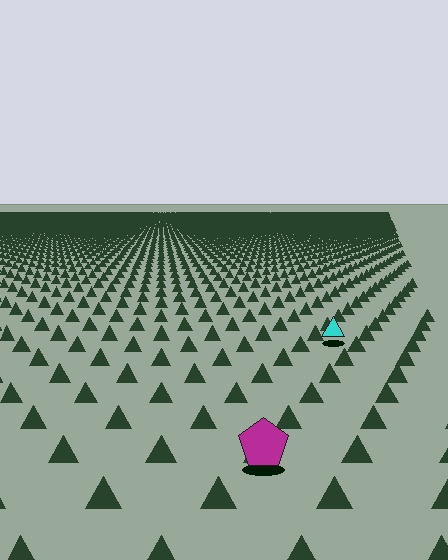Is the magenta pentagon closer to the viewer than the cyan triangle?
Yes. The magenta pentagon is closer — you can tell from the texture gradient: the ground texture is coarser near it.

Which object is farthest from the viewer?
The cyan triangle is farthest from the viewer. It appears smaller and the ground texture around it is denser.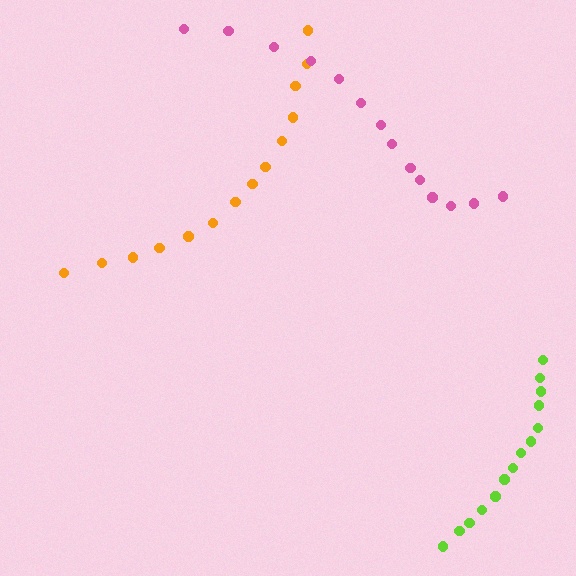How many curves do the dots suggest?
There are 3 distinct paths.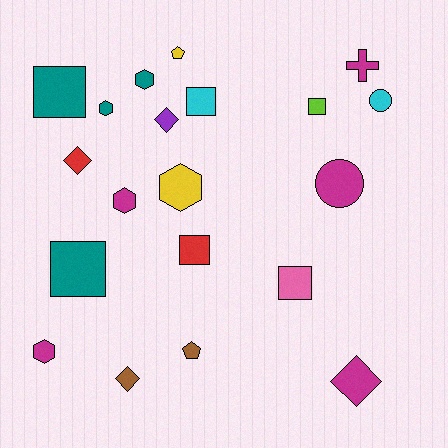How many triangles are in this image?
There are no triangles.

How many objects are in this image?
There are 20 objects.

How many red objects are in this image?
There are 2 red objects.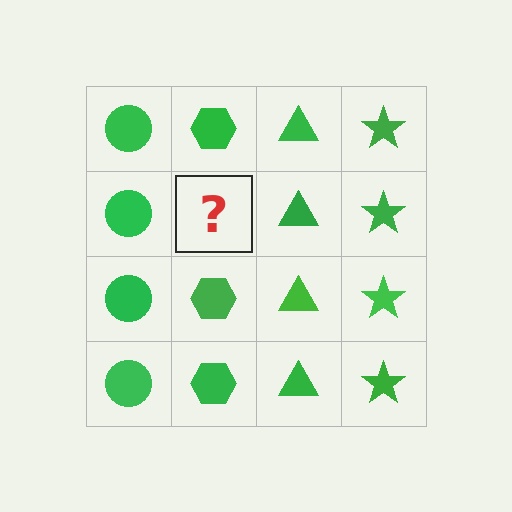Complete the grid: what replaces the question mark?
The question mark should be replaced with a green hexagon.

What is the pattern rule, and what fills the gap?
The rule is that each column has a consistent shape. The gap should be filled with a green hexagon.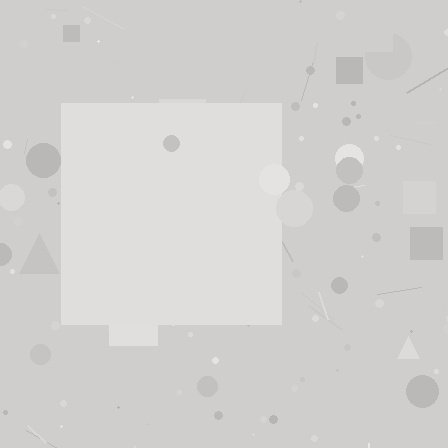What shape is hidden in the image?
A square is hidden in the image.